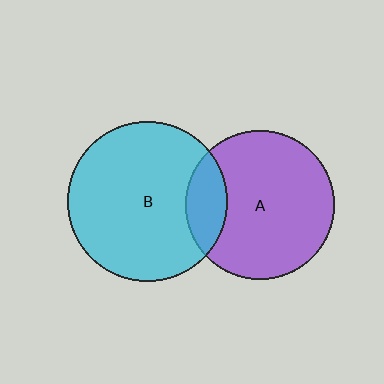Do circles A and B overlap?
Yes.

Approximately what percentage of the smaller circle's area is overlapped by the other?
Approximately 20%.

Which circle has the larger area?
Circle B (cyan).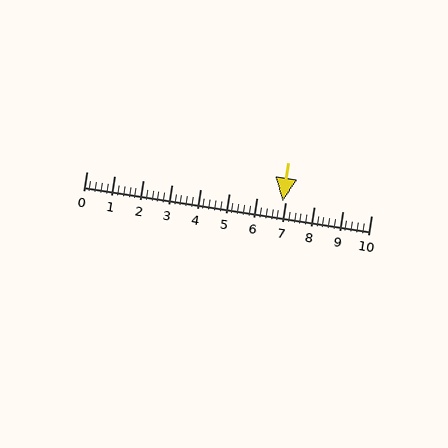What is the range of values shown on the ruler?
The ruler shows values from 0 to 10.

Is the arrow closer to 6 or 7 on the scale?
The arrow is closer to 7.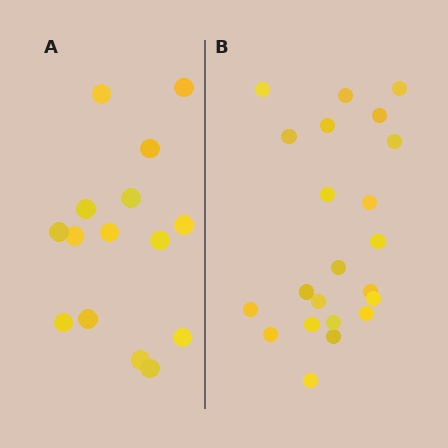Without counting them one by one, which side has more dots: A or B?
Region B (the right region) has more dots.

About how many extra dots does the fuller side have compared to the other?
Region B has roughly 8 or so more dots than region A.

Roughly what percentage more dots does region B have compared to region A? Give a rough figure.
About 45% more.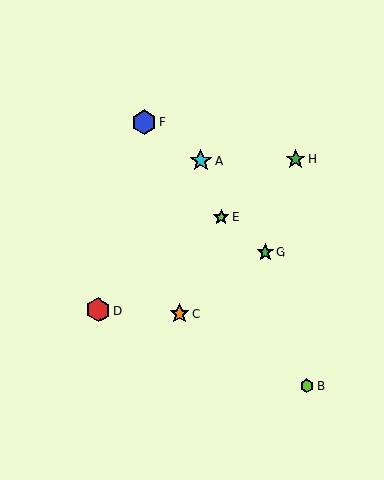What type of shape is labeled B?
Shape B is a lime hexagon.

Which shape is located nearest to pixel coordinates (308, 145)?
The green star (labeled H) at (296, 159) is nearest to that location.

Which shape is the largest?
The red hexagon (labeled D) is the largest.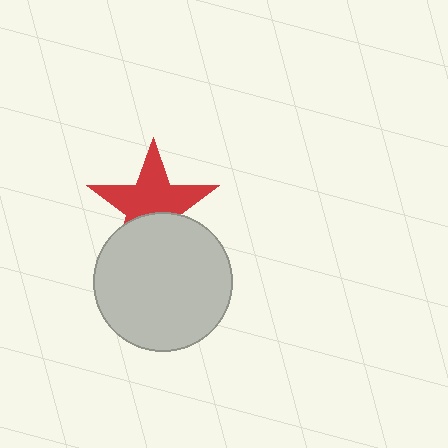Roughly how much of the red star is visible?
About half of it is visible (roughly 62%).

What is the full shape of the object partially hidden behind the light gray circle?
The partially hidden object is a red star.